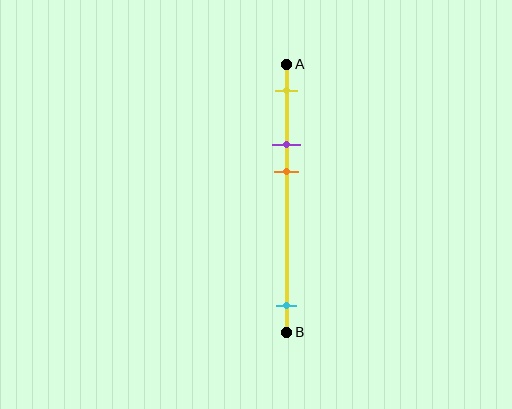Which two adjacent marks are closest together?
The purple and orange marks are the closest adjacent pair.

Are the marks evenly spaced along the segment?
No, the marks are not evenly spaced.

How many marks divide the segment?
There are 4 marks dividing the segment.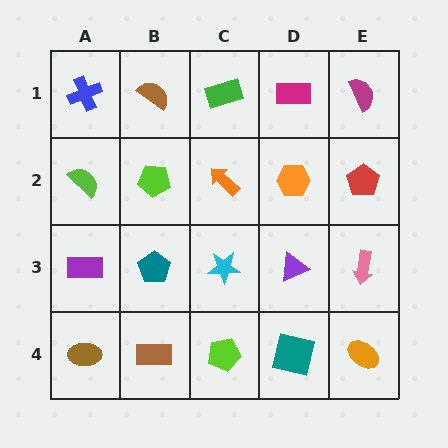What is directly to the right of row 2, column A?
A lime pentagon.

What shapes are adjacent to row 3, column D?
An orange hexagon (row 2, column D), a teal square (row 4, column D), a cyan star (row 3, column C), a pink arrow (row 3, column E).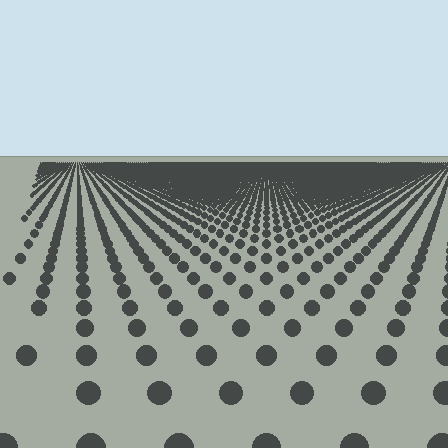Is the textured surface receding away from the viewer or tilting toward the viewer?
The surface is receding away from the viewer. Texture elements get smaller and denser toward the top.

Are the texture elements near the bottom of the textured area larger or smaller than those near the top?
Larger. Near the bottom, elements are closer to the viewer and appear at a bigger on-screen size.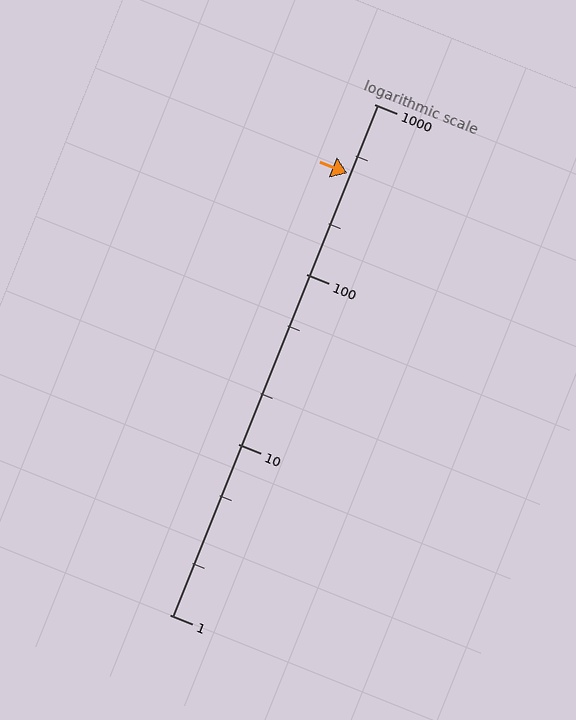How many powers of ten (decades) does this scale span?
The scale spans 3 decades, from 1 to 1000.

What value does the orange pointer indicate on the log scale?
The pointer indicates approximately 390.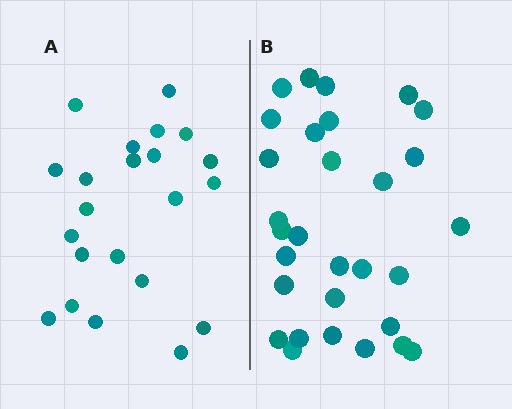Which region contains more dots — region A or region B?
Region B (the right region) has more dots.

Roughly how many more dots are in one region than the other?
Region B has roughly 8 or so more dots than region A.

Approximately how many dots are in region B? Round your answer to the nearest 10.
About 30 dots.